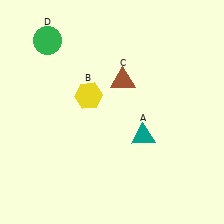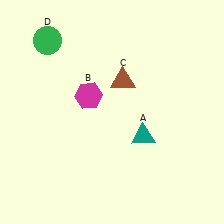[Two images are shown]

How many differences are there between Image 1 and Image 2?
There is 1 difference between the two images.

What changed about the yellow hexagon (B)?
In Image 1, B is yellow. In Image 2, it changed to magenta.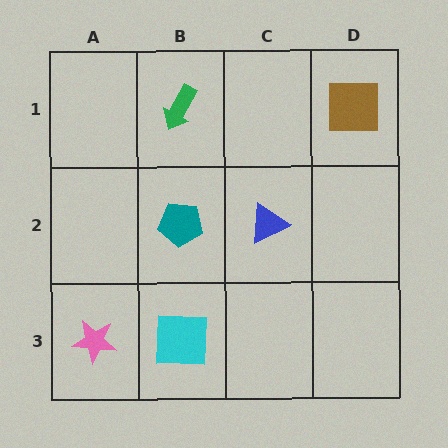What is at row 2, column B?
A teal pentagon.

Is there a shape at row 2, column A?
No, that cell is empty.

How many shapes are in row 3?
2 shapes.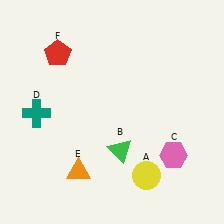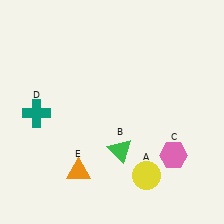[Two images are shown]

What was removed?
The red pentagon (F) was removed in Image 2.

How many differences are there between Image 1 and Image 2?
There is 1 difference between the two images.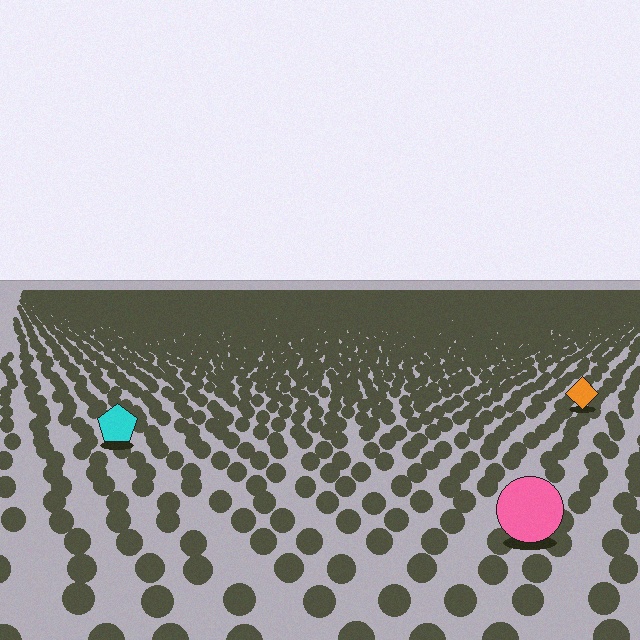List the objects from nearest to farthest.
From nearest to farthest: the pink circle, the cyan pentagon, the orange diamond.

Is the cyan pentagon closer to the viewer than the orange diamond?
Yes. The cyan pentagon is closer — you can tell from the texture gradient: the ground texture is coarser near it.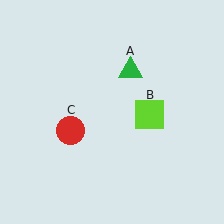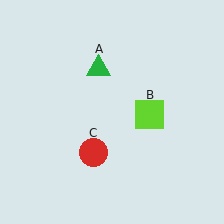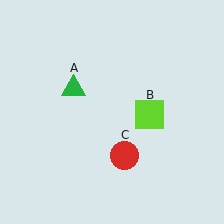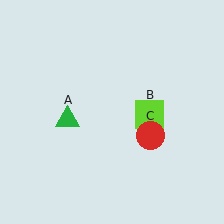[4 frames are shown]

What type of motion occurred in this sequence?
The green triangle (object A), red circle (object C) rotated counterclockwise around the center of the scene.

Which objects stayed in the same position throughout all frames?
Lime square (object B) remained stationary.